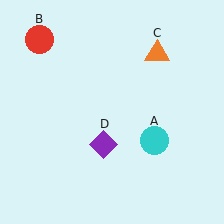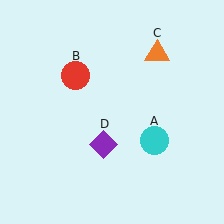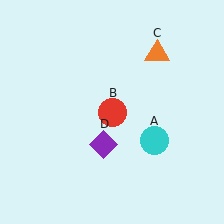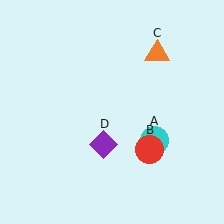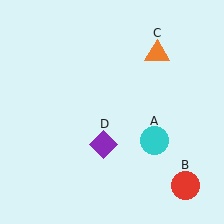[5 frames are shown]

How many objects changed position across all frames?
1 object changed position: red circle (object B).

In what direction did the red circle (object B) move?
The red circle (object B) moved down and to the right.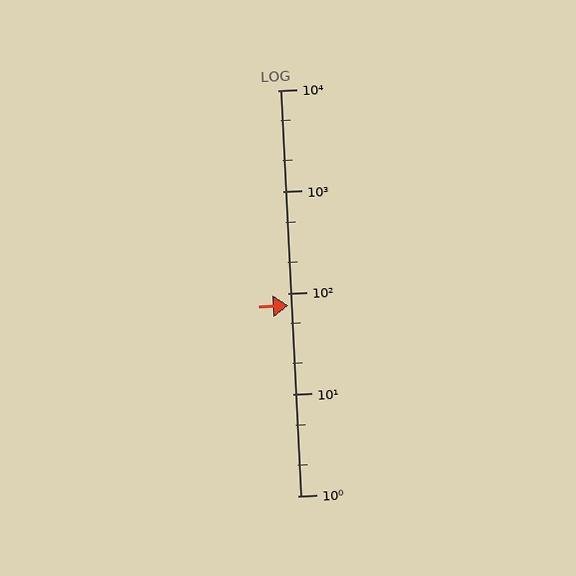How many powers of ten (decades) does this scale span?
The scale spans 4 decades, from 1 to 10000.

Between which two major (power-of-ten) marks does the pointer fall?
The pointer is between 10 and 100.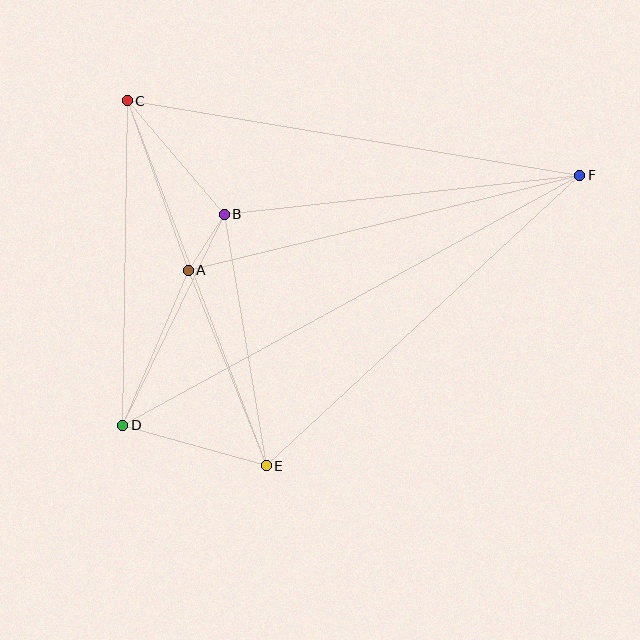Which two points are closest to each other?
Points A and B are closest to each other.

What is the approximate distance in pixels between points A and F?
The distance between A and F is approximately 403 pixels.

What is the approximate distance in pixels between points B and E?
The distance between B and E is approximately 255 pixels.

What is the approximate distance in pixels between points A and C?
The distance between A and C is approximately 180 pixels.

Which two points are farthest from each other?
Points D and F are farthest from each other.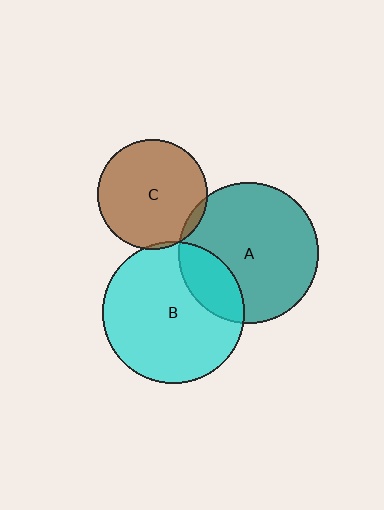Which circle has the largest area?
Circle B (cyan).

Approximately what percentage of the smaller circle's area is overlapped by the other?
Approximately 5%.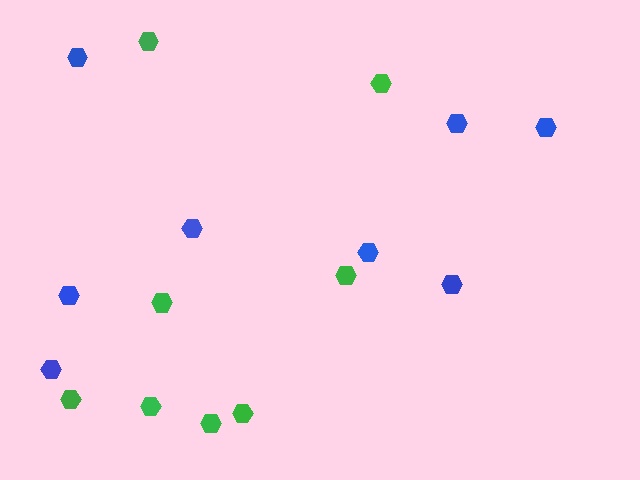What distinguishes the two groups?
There are 2 groups: one group of green hexagons (8) and one group of blue hexagons (8).